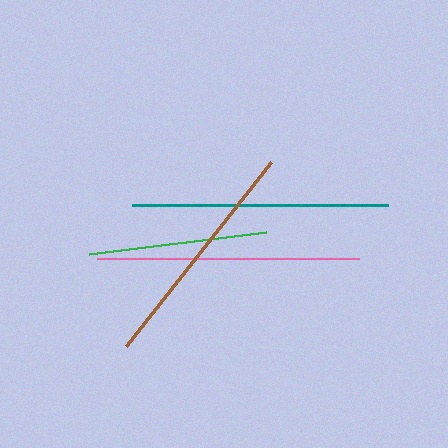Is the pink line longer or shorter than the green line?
The pink line is longer than the green line.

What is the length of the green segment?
The green segment is approximately 179 pixels long.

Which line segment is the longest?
The pink line is the longest at approximately 262 pixels.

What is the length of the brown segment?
The brown segment is approximately 234 pixels long.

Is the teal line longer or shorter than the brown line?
The teal line is longer than the brown line.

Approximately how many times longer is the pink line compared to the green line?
The pink line is approximately 1.5 times the length of the green line.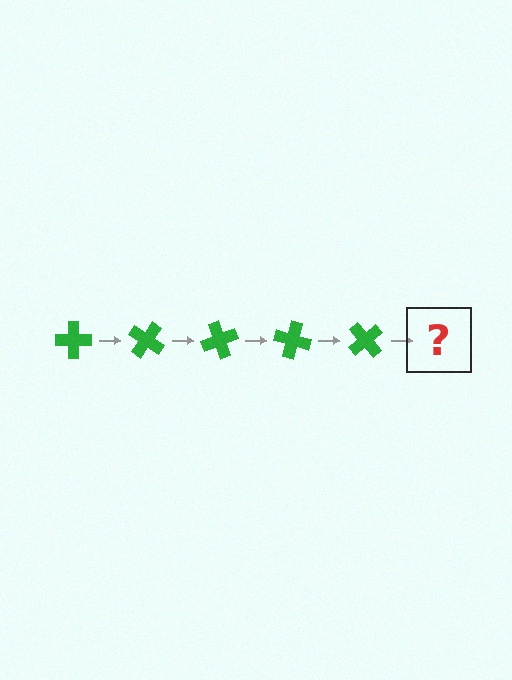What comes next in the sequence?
The next element should be a green cross rotated 175 degrees.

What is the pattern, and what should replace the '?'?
The pattern is that the cross rotates 35 degrees each step. The '?' should be a green cross rotated 175 degrees.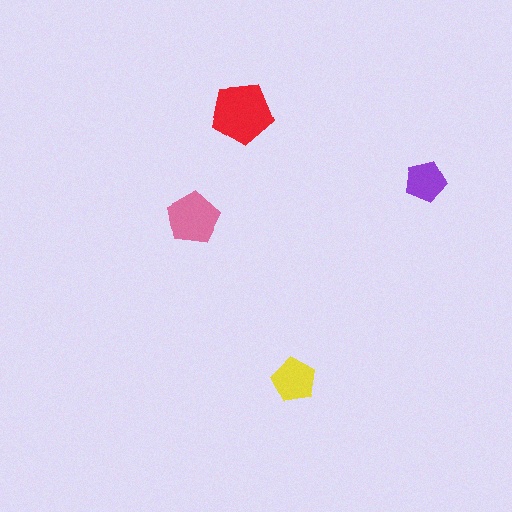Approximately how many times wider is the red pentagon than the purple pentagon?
About 1.5 times wider.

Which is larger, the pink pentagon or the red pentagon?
The red one.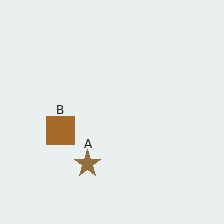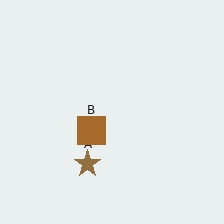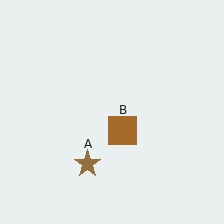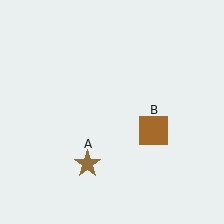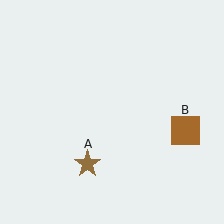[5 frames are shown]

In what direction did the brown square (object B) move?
The brown square (object B) moved right.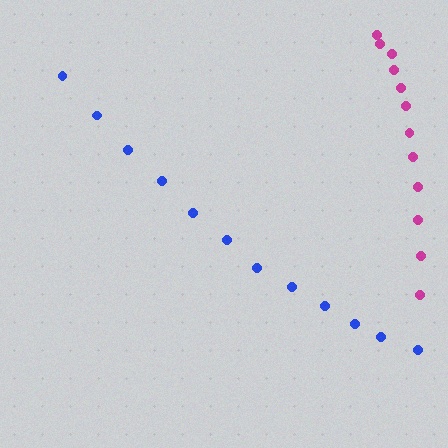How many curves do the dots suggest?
There are 2 distinct paths.